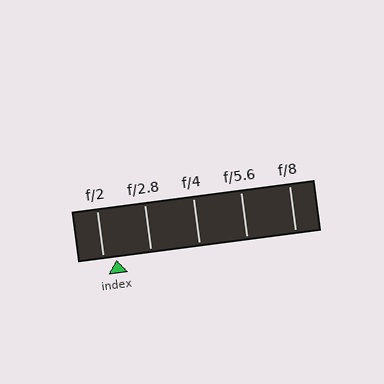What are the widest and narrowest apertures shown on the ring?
The widest aperture shown is f/2 and the narrowest is f/8.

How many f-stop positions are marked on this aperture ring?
There are 5 f-stop positions marked.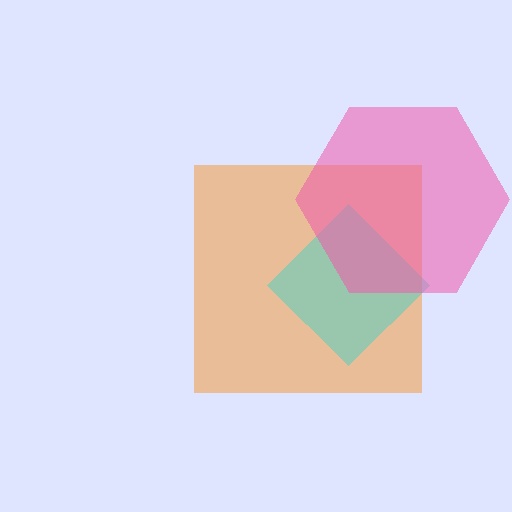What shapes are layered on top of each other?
The layered shapes are: an orange square, a cyan diamond, a pink hexagon.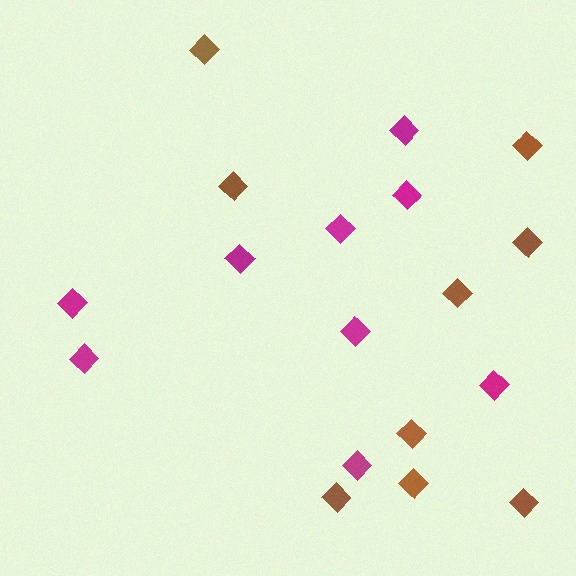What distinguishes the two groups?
There are 2 groups: one group of brown diamonds (9) and one group of magenta diamonds (9).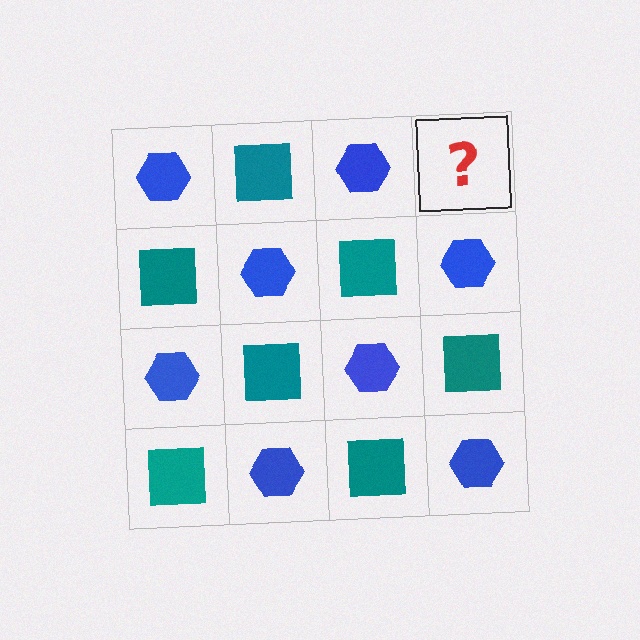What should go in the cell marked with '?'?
The missing cell should contain a teal square.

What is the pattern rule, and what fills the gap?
The rule is that it alternates blue hexagon and teal square in a checkerboard pattern. The gap should be filled with a teal square.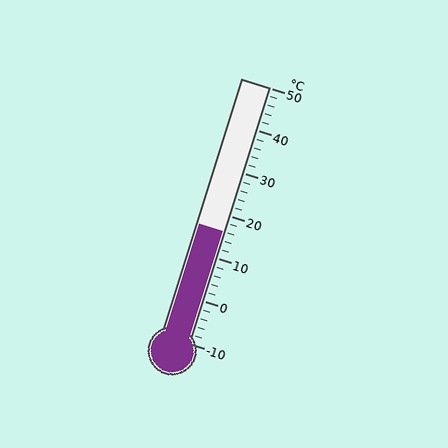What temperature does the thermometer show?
The thermometer shows approximately 16°C.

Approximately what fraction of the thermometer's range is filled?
The thermometer is filled to approximately 45% of its range.